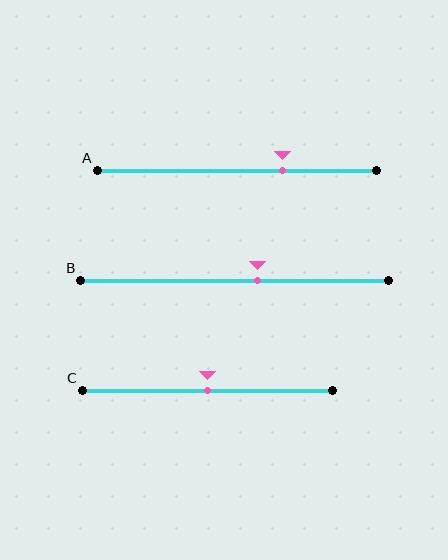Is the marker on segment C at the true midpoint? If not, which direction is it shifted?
Yes, the marker on segment C is at the true midpoint.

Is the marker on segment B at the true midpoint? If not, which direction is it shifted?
No, the marker on segment B is shifted to the right by about 8% of the segment length.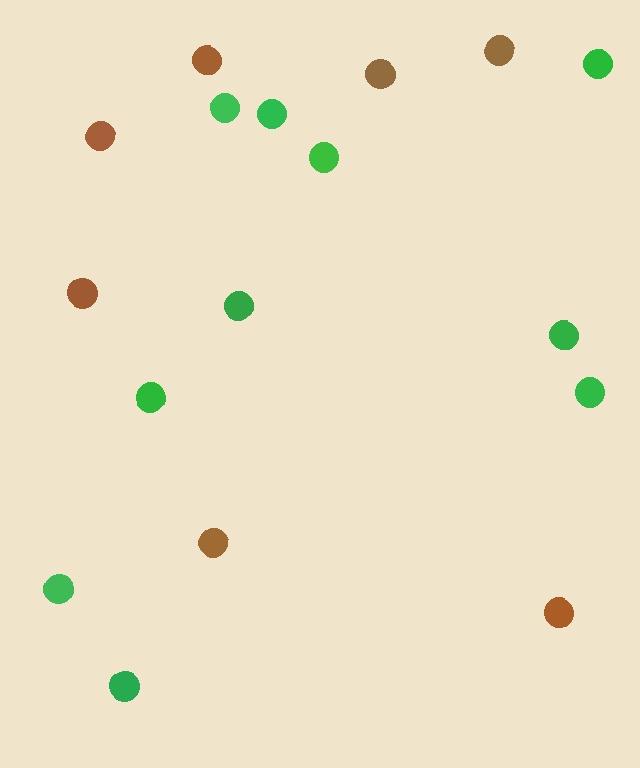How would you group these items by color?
There are 2 groups: one group of green circles (10) and one group of brown circles (7).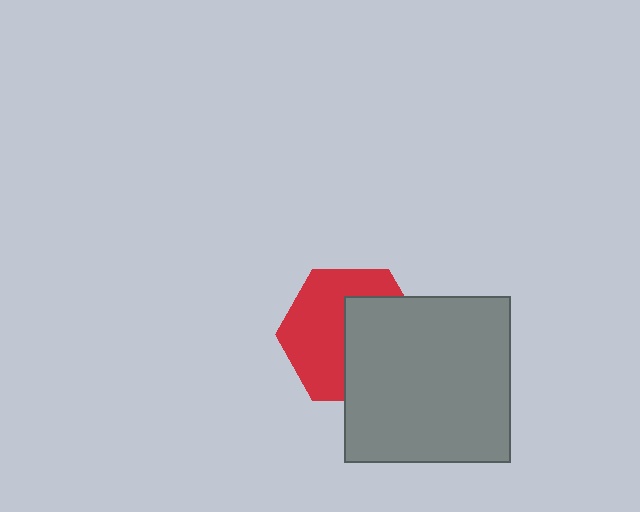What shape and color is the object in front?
The object in front is a gray square.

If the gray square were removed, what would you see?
You would see the complete red hexagon.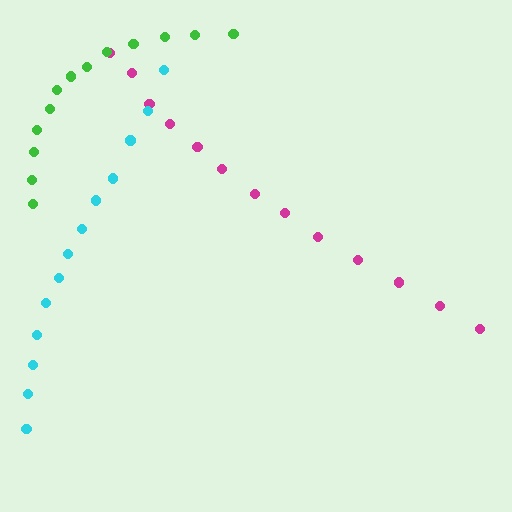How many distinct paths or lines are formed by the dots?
There are 3 distinct paths.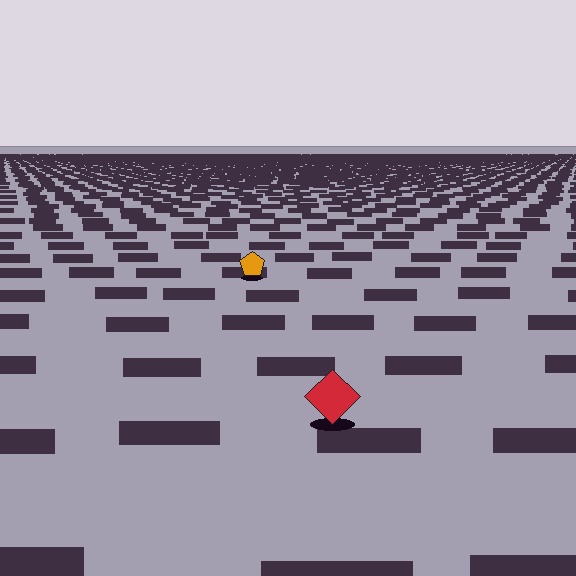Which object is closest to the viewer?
The red diamond is closest. The texture marks near it are larger and more spread out.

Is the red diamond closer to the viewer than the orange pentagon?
Yes. The red diamond is closer — you can tell from the texture gradient: the ground texture is coarser near it.